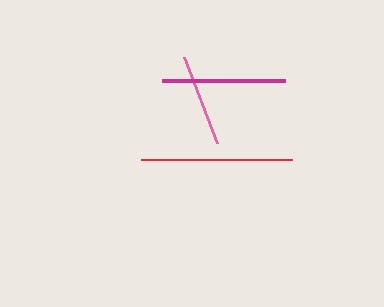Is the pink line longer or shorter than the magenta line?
The magenta line is longer than the pink line.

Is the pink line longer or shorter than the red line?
The red line is longer than the pink line.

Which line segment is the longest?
The red line is the longest at approximately 151 pixels.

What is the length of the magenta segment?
The magenta segment is approximately 122 pixels long.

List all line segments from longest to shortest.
From longest to shortest: red, magenta, pink.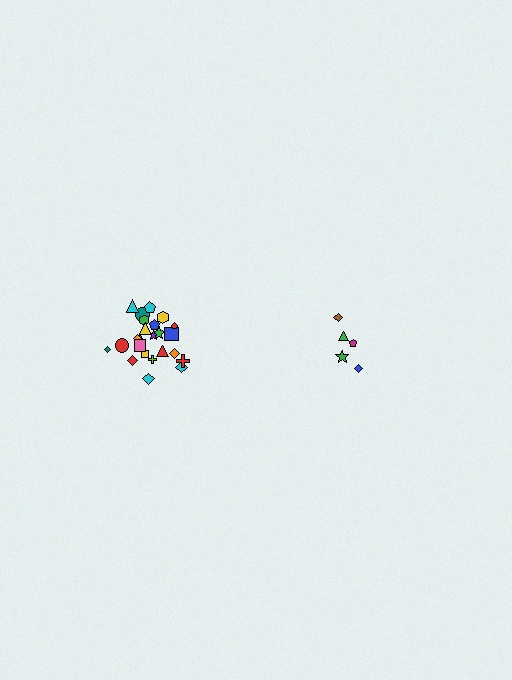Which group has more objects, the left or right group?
The left group.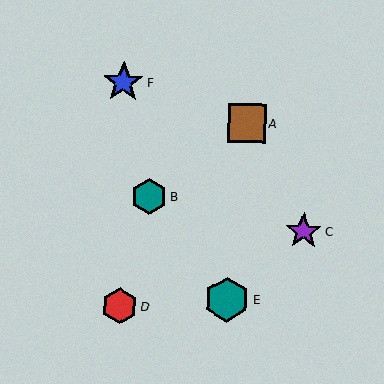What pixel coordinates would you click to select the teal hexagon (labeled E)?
Click at (227, 299) to select the teal hexagon E.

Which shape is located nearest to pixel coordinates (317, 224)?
The purple star (labeled C) at (304, 231) is nearest to that location.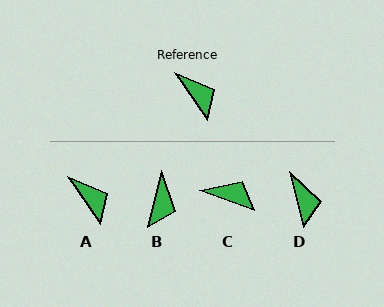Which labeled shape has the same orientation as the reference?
A.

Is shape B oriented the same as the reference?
No, it is off by about 49 degrees.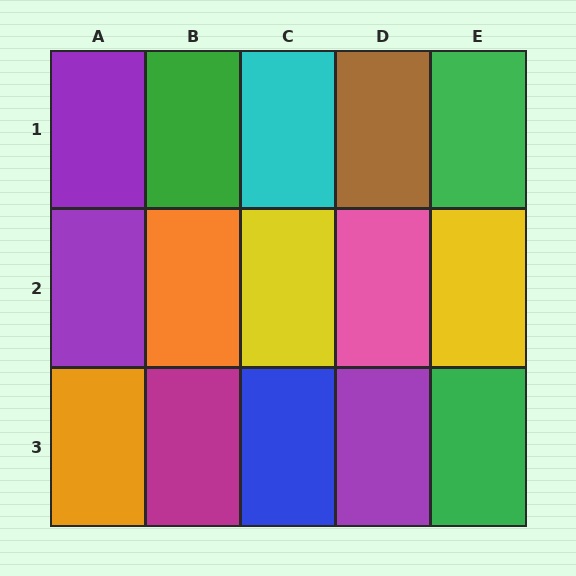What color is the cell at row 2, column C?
Yellow.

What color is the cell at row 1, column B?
Green.